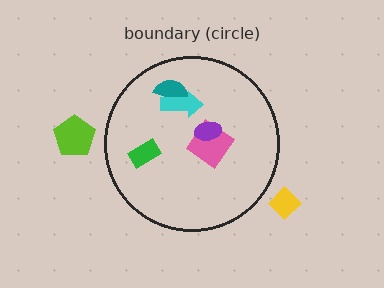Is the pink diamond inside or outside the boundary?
Inside.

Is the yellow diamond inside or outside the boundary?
Outside.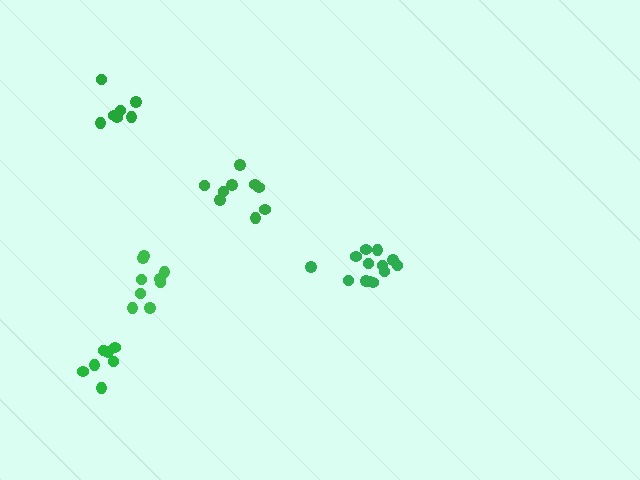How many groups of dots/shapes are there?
There are 5 groups.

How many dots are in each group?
Group 1: 9 dots, Group 2: 13 dots, Group 3: 7 dots, Group 4: 9 dots, Group 5: 7 dots (45 total).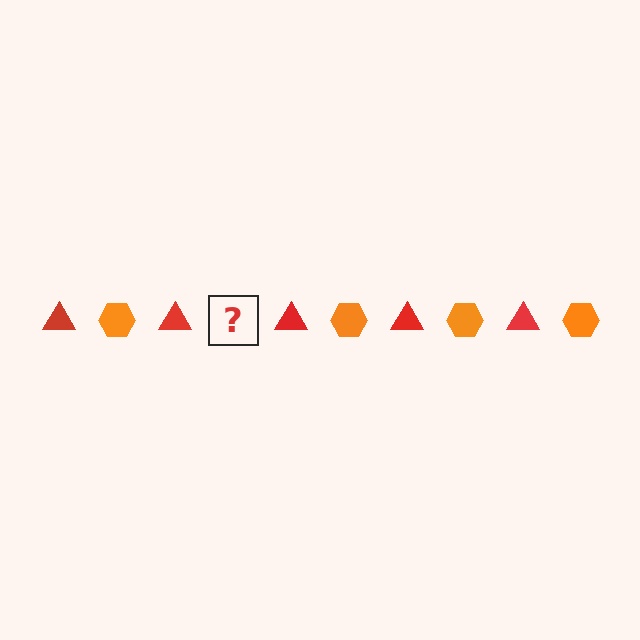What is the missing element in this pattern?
The missing element is an orange hexagon.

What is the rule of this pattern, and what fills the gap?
The rule is that the pattern alternates between red triangle and orange hexagon. The gap should be filled with an orange hexagon.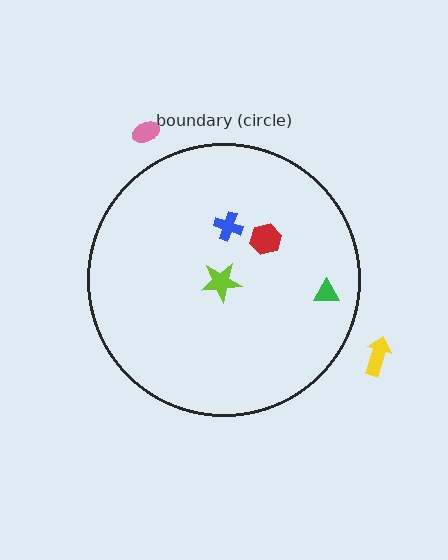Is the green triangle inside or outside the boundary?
Inside.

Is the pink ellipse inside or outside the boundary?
Outside.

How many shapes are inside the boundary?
4 inside, 2 outside.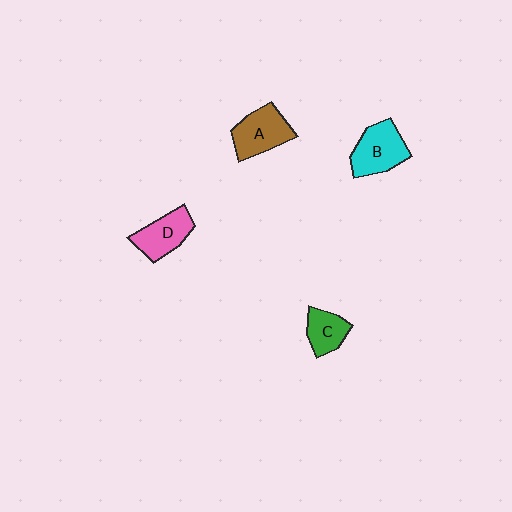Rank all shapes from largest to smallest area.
From largest to smallest: B (cyan), A (brown), D (pink), C (green).